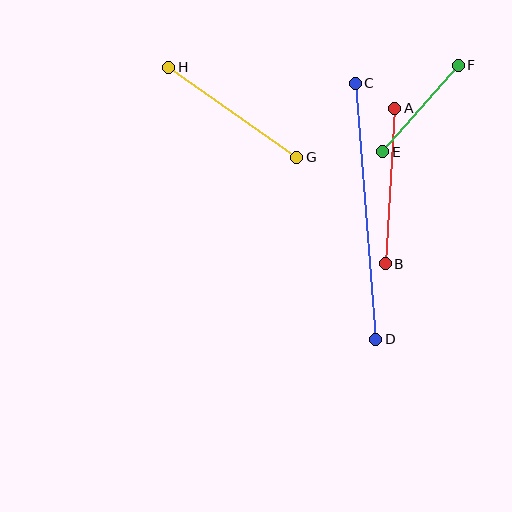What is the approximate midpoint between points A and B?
The midpoint is at approximately (390, 186) pixels.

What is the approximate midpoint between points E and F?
The midpoint is at approximately (420, 108) pixels.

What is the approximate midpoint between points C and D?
The midpoint is at approximately (365, 211) pixels.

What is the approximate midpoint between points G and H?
The midpoint is at approximately (233, 112) pixels.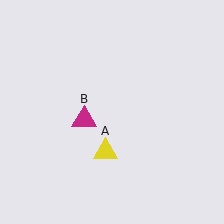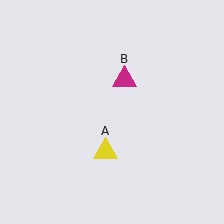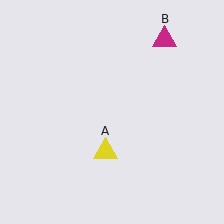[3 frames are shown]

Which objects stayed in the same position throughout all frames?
Yellow triangle (object A) remained stationary.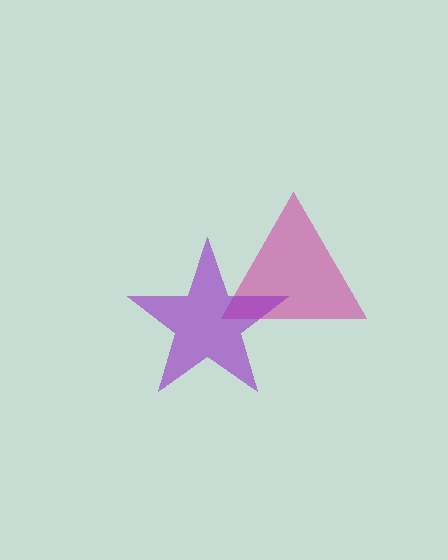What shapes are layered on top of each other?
The layered shapes are: a magenta triangle, a purple star.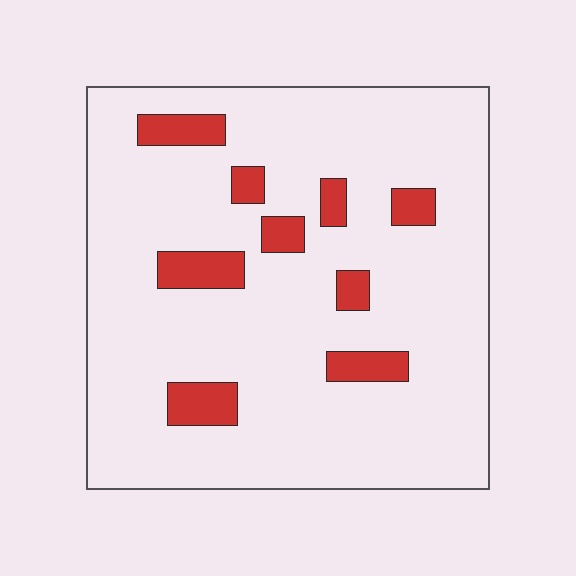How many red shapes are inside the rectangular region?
9.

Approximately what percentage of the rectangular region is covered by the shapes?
Approximately 10%.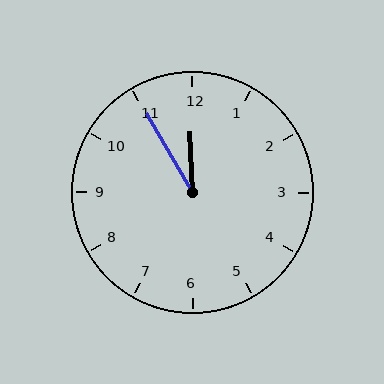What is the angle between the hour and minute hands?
Approximately 28 degrees.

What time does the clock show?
11:55.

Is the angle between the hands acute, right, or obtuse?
It is acute.